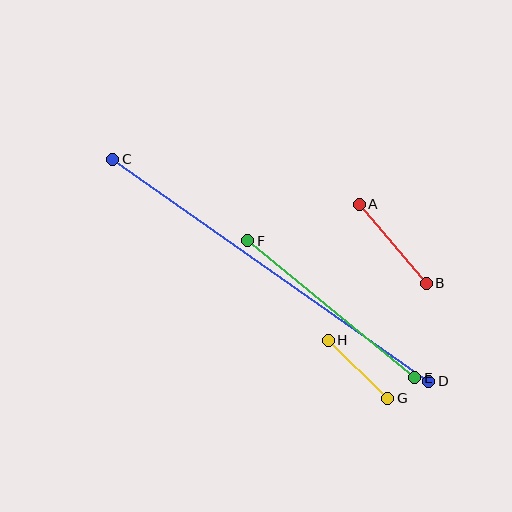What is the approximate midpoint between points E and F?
The midpoint is at approximately (331, 309) pixels.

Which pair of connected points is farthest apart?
Points C and D are farthest apart.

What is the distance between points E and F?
The distance is approximately 216 pixels.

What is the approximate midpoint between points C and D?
The midpoint is at approximately (271, 270) pixels.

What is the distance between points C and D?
The distance is approximately 387 pixels.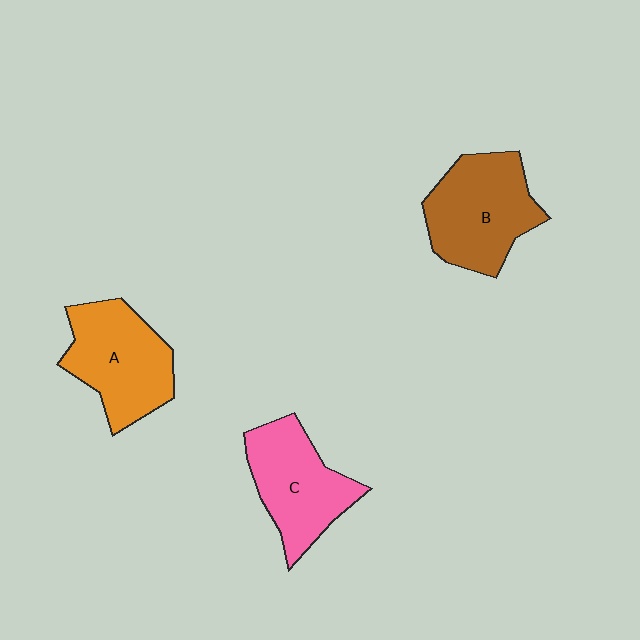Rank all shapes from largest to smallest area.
From largest to smallest: B (brown), A (orange), C (pink).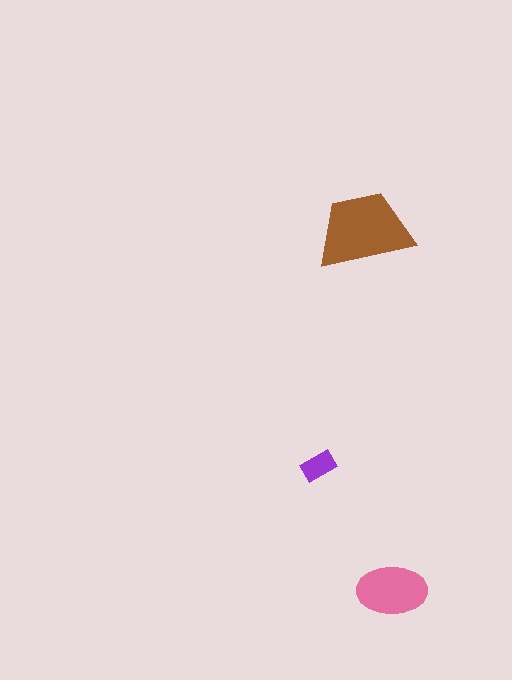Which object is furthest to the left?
The purple rectangle is leftmost.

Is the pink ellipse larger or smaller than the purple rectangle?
Larger.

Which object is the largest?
The brown trapezoid.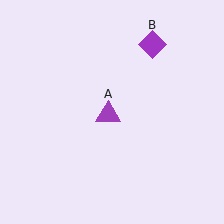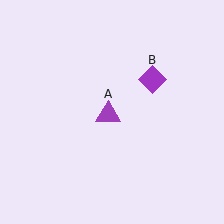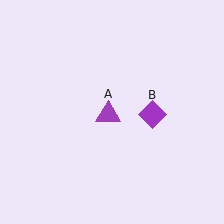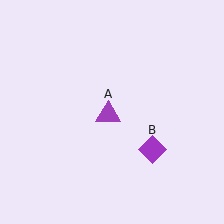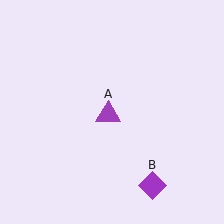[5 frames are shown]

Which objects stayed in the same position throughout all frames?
Purple triangle (object A) remained stationary.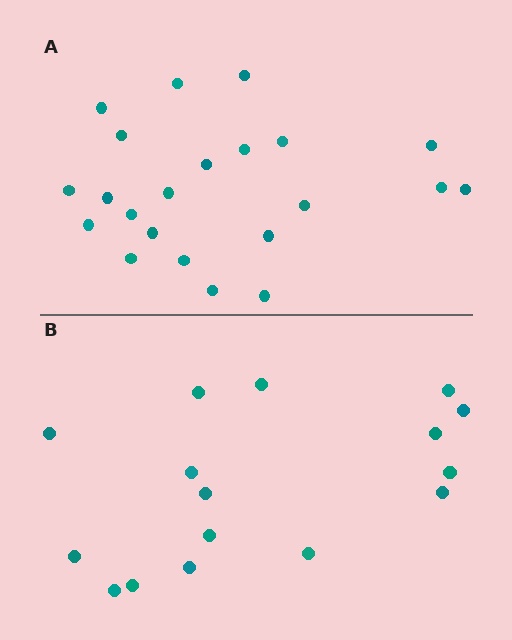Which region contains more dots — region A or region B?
Region A (the top region) has more dots.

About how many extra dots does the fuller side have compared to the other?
Region A has about 6 more dots than region B.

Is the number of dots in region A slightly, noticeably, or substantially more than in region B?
Region A has noticeably more, but not dramatically so. The ratio is roughly 1.4 to 1.